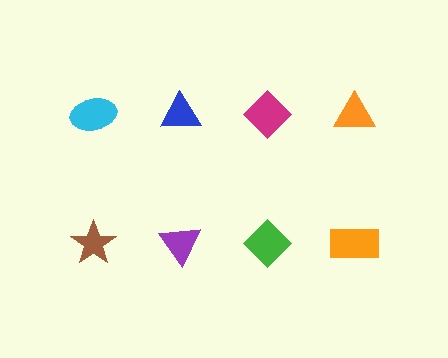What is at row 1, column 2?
A blue triangle.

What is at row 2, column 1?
A brown star.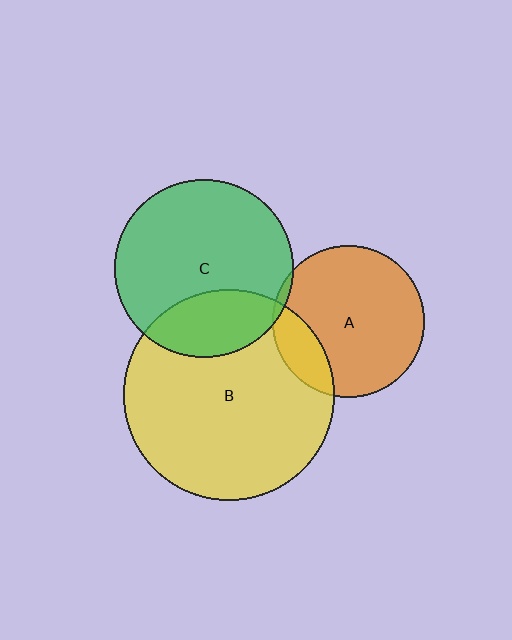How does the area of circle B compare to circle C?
Approximately 1.4 times.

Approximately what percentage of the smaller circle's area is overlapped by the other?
Approximately 25%.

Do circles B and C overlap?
Yes.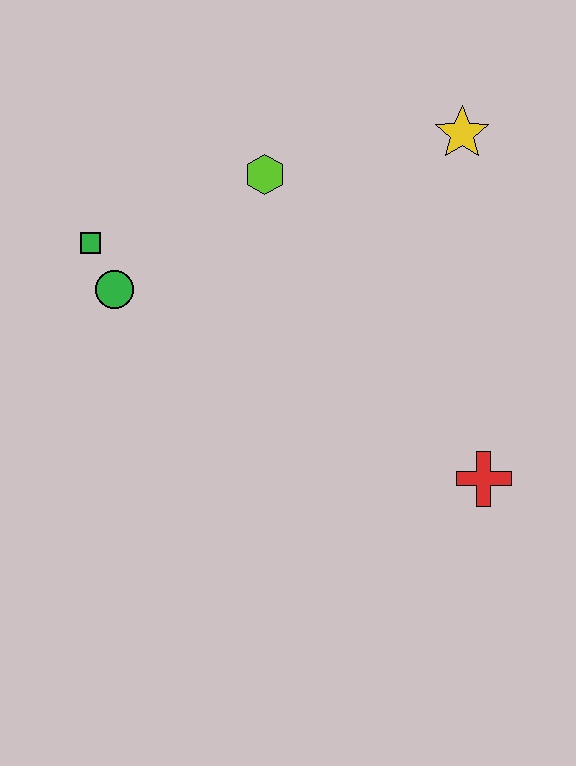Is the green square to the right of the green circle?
No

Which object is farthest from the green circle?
The red cross is farthest from the green circle.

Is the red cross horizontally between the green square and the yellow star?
No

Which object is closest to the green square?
The green circle is closest to the green square.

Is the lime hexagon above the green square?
Yes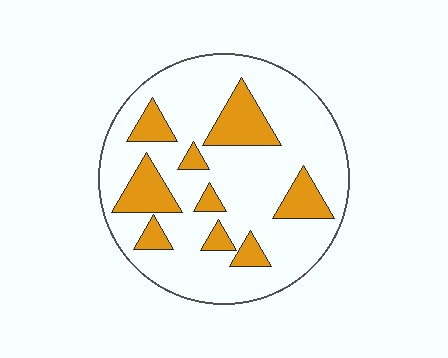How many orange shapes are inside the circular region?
9.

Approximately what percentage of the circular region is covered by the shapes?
Approximately 20%.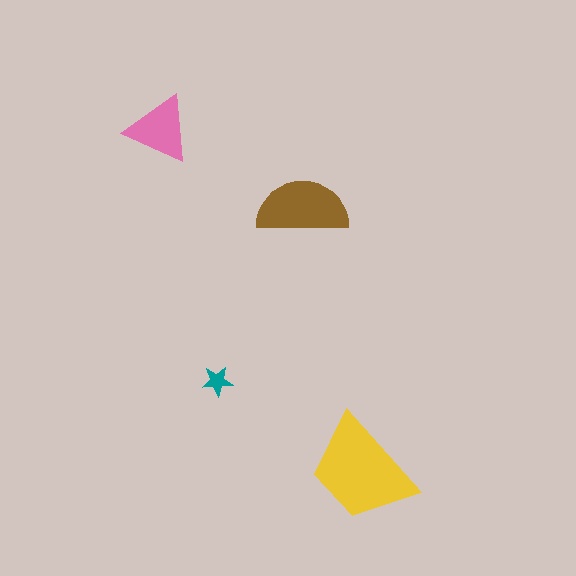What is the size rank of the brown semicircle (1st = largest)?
2nd.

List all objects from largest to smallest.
The yellow trapezoid, the brown semicircle, the pink triangle, the teal star.